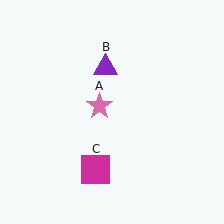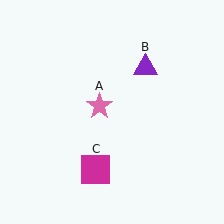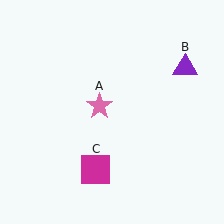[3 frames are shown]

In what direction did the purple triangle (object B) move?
The purple triangle (object B) moved right.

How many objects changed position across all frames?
1 object changed position: purple triangle (object B).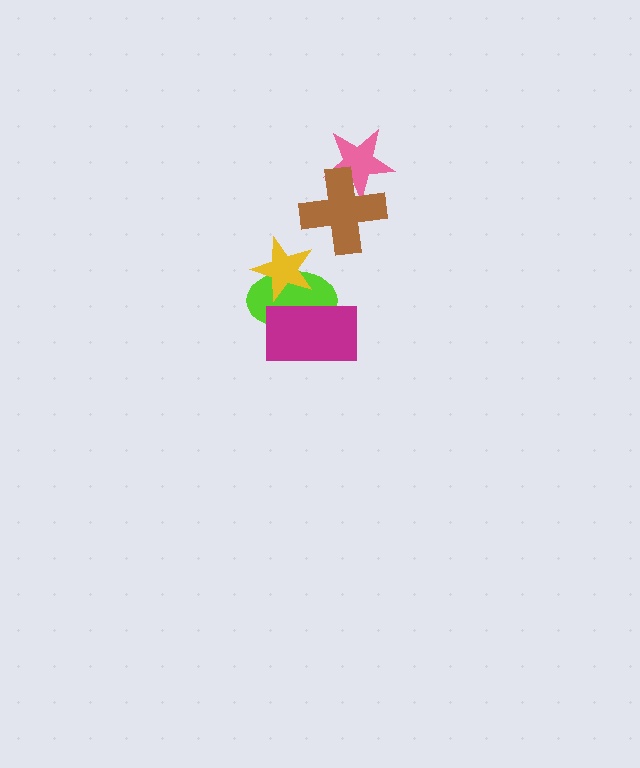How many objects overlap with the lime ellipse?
2 objects overlap with the lime ellipse.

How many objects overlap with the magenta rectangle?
2 objects overlap with the magenta rectangle.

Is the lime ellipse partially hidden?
Yes, it is partially covered by another shape.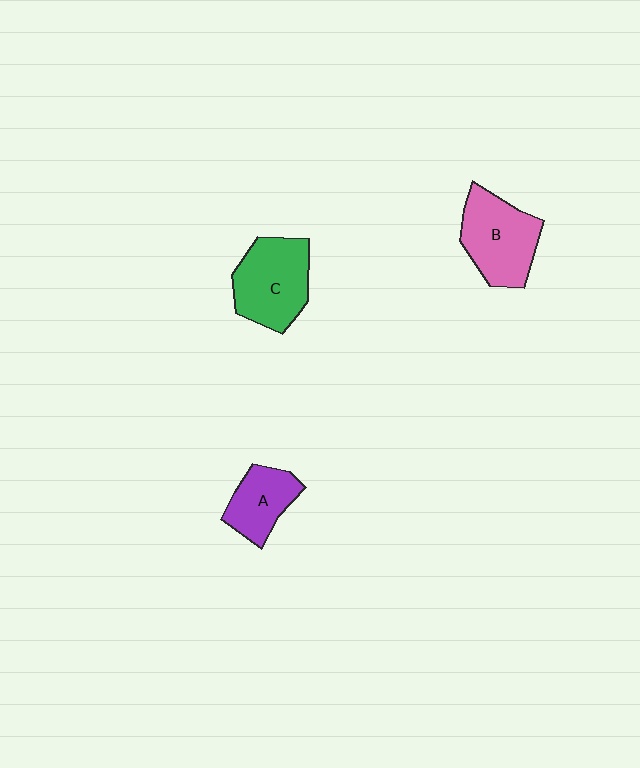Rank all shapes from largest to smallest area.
From largest to smallest: C (green), B (pink), A (purple).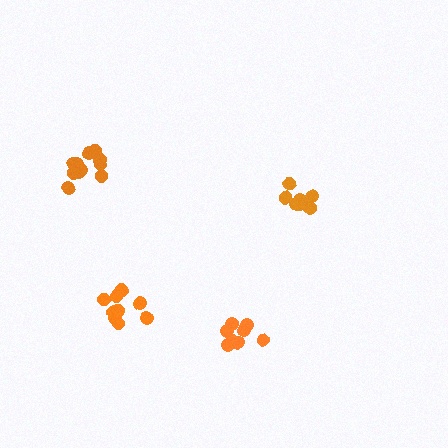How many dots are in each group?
Group 1: 8 dots, Group 2: 11 dots, Group 3: 8 dots, Group 4: 9 dots (36 total).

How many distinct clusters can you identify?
There are 4 distinct clusters.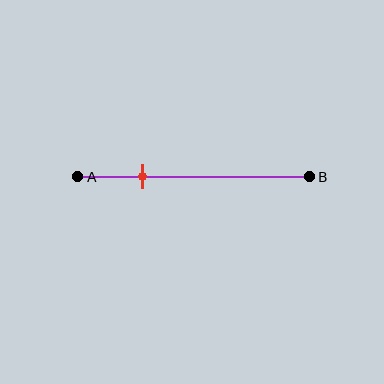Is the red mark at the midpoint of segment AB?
No, the mark is at about 30% from A, not at the 50% midpoint.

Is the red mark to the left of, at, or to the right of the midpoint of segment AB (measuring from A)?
The red mark is to the left of the midpoint of segment AB.